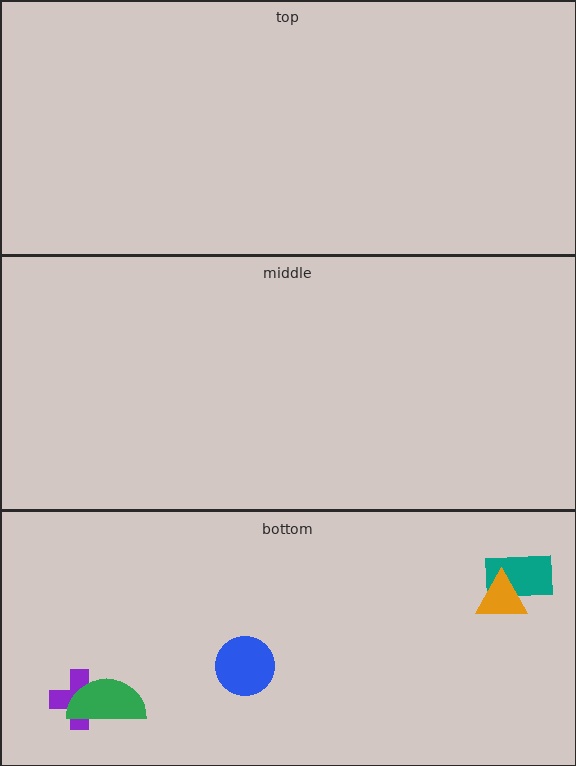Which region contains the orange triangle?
The bottom region.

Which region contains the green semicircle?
The bottom region.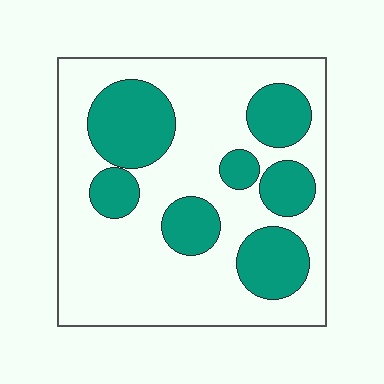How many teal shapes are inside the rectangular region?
7.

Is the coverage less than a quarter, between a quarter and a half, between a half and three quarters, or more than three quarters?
Between a quarter and a half.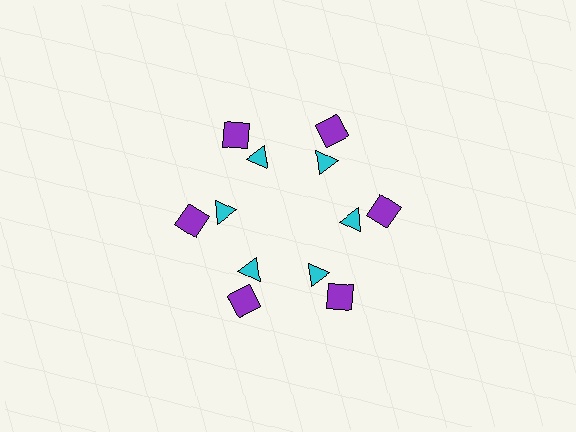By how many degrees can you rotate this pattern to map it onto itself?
The pattern maps onto itself every 60 degrees of rotation.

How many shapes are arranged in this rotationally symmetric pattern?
There are 12 shapes, arranged in 6 groups of 2.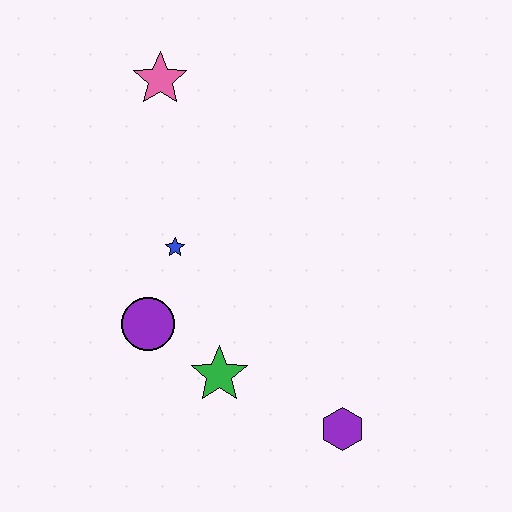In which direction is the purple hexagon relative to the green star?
The purple hexagon is to the right of the green star.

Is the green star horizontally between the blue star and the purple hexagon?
Yes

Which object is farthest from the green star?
The pink star is farthest from the green star.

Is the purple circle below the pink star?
Yes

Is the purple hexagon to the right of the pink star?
Yes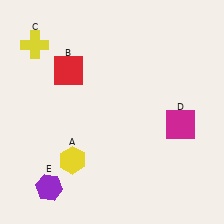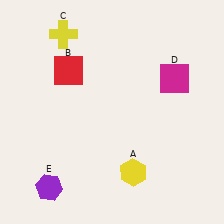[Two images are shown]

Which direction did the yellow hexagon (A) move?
The yellow hexagon (A) moved right.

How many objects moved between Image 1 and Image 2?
3 objects moved between the two images.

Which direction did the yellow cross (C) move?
The yellow cross (C) moved right.